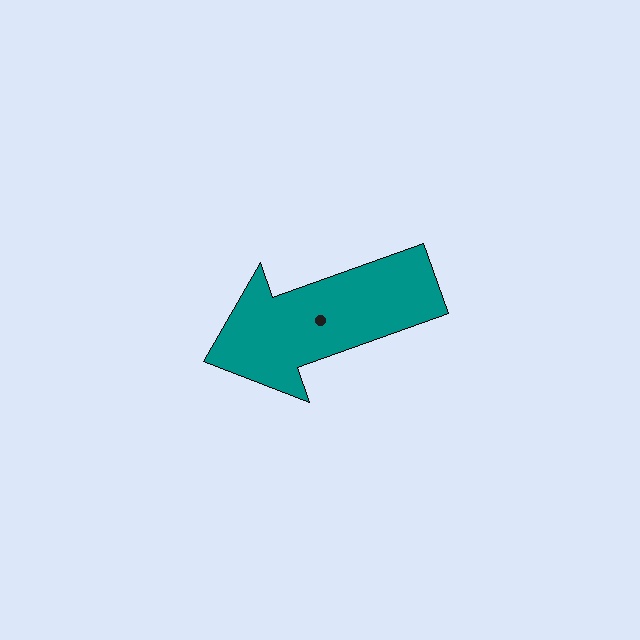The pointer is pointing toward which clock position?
Roughly 8 o'clock.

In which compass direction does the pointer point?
West.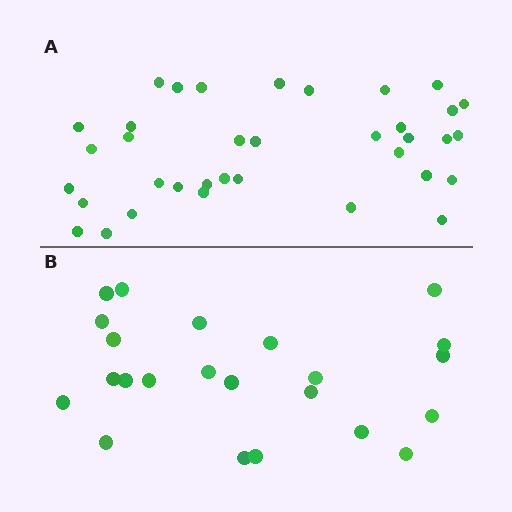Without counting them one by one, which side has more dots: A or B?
Region A (the top region) has more dots.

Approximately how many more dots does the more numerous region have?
Region A has approximately 15 more dots than region B.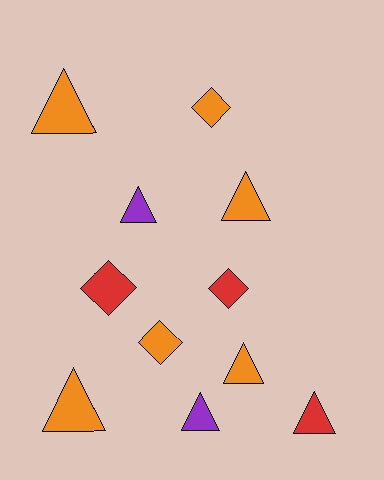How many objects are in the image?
There are 11 objects.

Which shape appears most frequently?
Triangle, with 7 objects.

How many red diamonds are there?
There are 2 red diamonds.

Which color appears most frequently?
Orange, with 6 objects.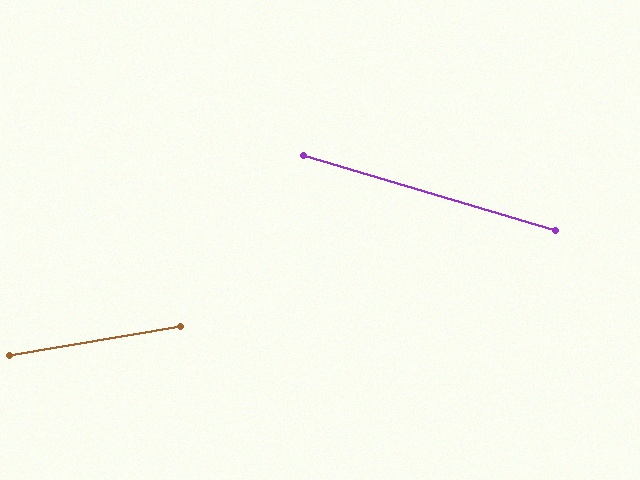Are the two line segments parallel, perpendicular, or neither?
Neither parallel nor perpendicular — they differ by about 26°.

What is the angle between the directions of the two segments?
Approximately 26 degrees.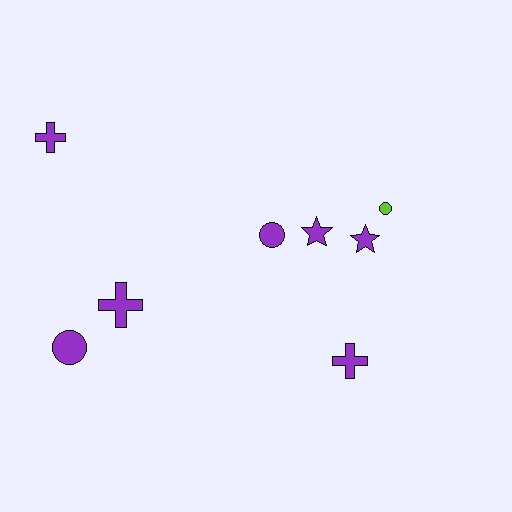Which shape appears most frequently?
Circle, with 3 objects.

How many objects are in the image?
There are 8 objects.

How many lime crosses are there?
There are no lime crosses.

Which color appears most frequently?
Purple, with 7 objects.